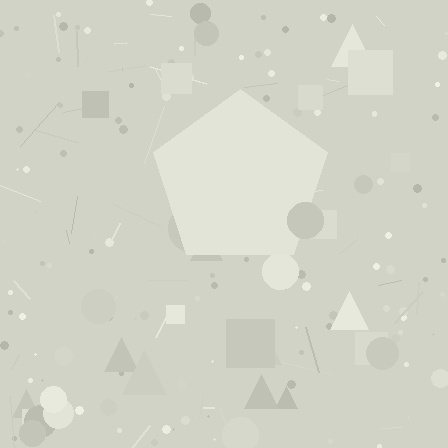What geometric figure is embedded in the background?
A pentagon is embedded in the background.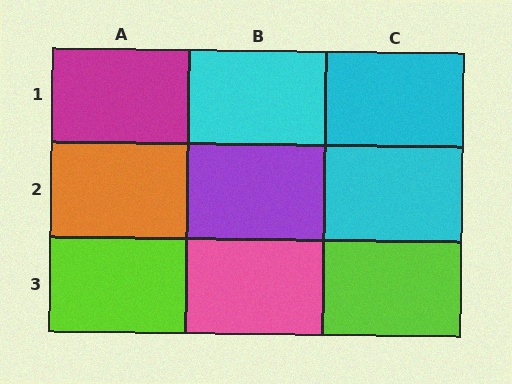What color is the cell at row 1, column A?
Magenta.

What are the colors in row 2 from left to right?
Orange, purple, cyan.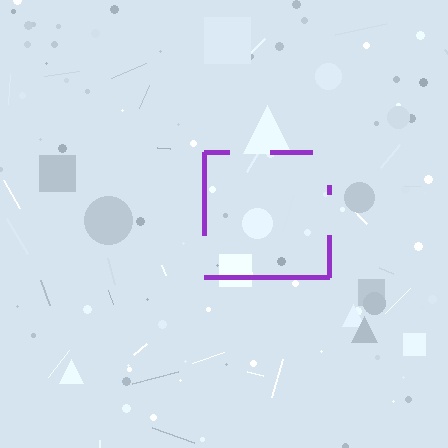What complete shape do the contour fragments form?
The contour fragments form a square.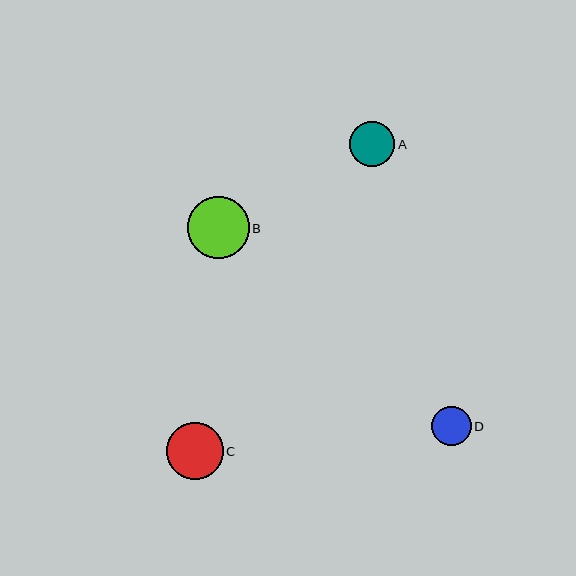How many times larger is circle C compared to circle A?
Circle C is approximately 1.3 times the size of circle A.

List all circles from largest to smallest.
From largest to smallest: B, C, A, D.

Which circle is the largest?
Circle B is the largest with a size of approximately 62 pixels.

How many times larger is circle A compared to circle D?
Circle A is approximately 1.2 times the size of circle D.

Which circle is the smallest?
Circle D is the smallest with a size of approximately 39 pixels.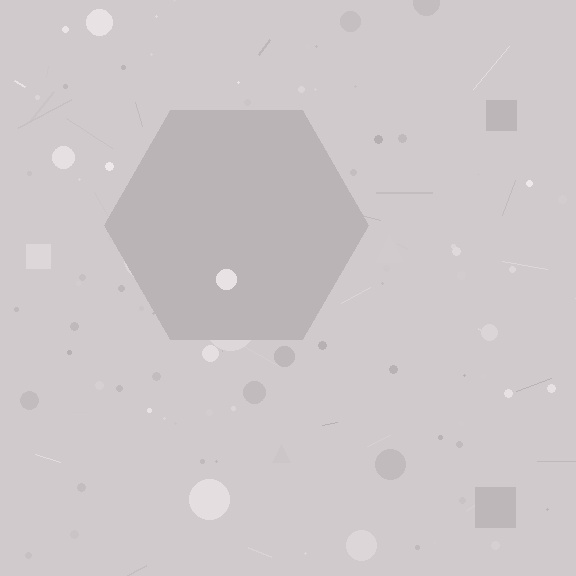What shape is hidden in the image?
A hexagon is hidden in the image.